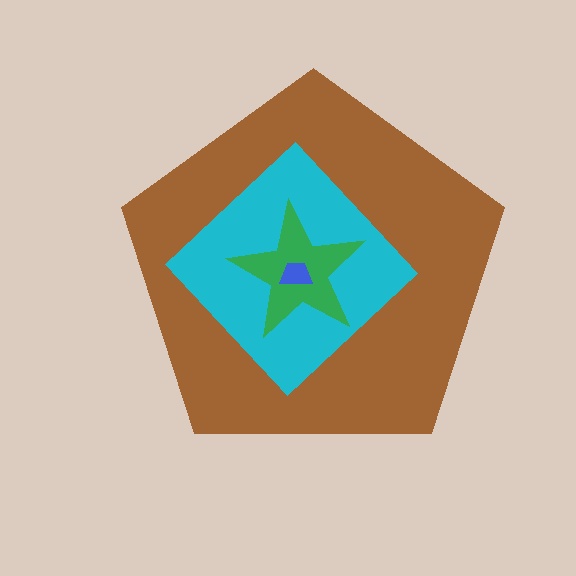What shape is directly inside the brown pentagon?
The cyan diamond.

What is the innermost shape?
The blue trapezoid.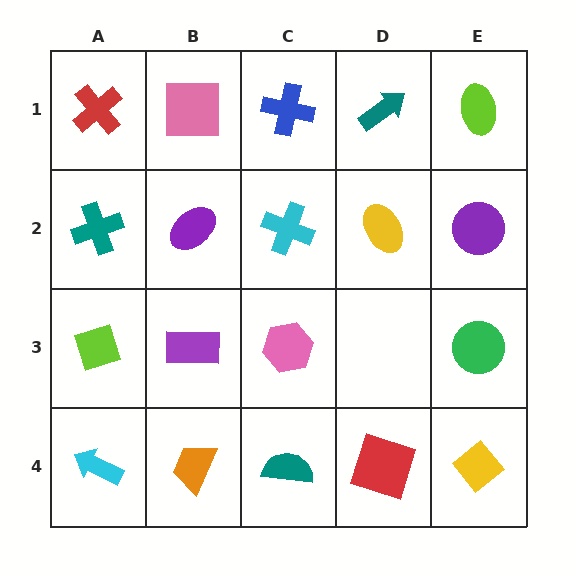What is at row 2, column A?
A teal cross.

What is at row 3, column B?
A purple rectangle.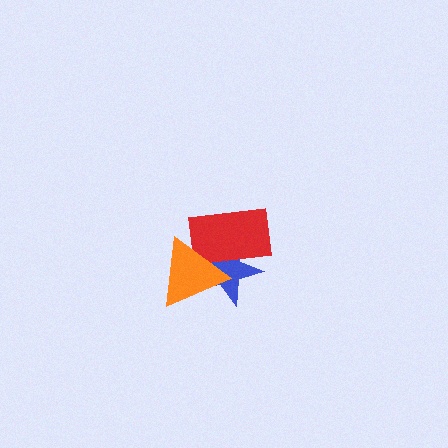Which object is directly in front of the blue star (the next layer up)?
The red rectangle is directly in front of the blue star.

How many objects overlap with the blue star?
2 objects overlap with the blue star.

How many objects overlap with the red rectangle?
2 objects overlap with the red rectangle.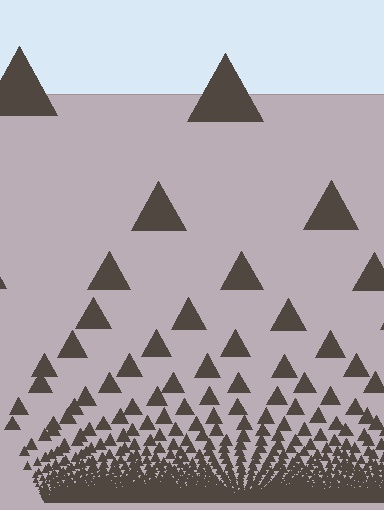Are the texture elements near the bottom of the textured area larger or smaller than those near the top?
Smaller. The gradient is inverted — elements near the bottom are smaller and denser.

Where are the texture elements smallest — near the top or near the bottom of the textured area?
Near the bottom.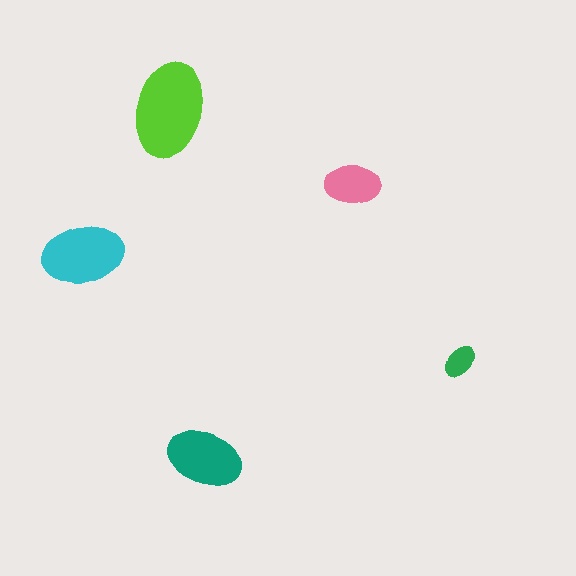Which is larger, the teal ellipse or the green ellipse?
The teal one.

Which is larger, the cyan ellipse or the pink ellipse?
The cyan one.